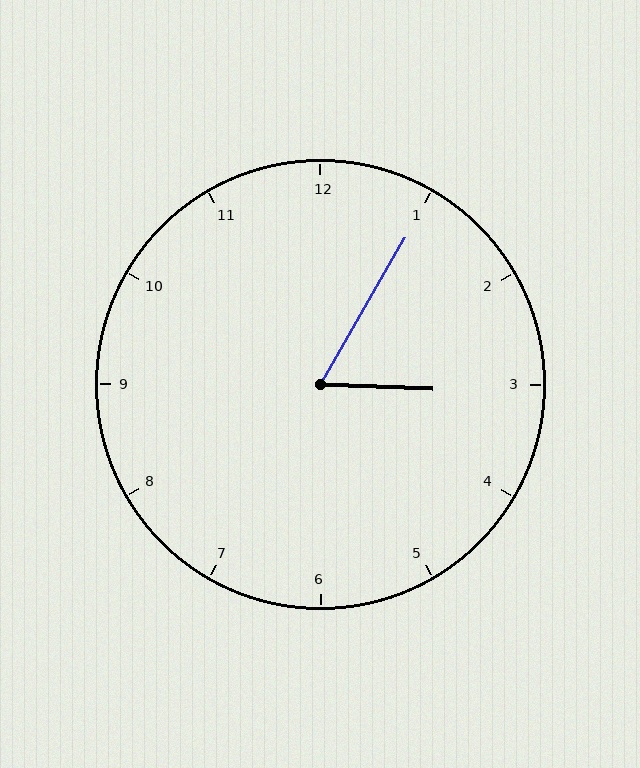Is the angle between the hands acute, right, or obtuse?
It is acute.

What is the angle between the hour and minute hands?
Approximately 62 degrees.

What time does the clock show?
3:05.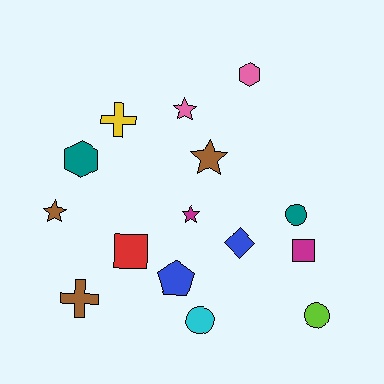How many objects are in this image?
There are 15 objects.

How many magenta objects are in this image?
There are 2 magenta objects.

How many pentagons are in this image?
There is 1 pentagon.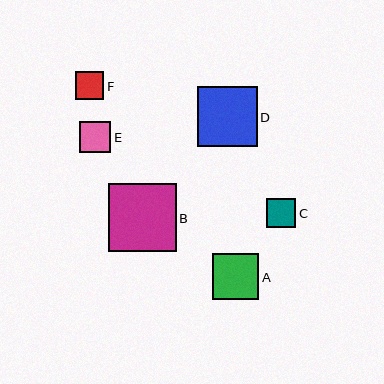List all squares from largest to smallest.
From largest to smallest: B, D, A, E, C, F.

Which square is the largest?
Square B is the largest with a size of approximately 68 pixels.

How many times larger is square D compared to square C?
Square D is approximately 2.1 times the size of square C.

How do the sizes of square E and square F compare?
Square E and square F are approximately the same size.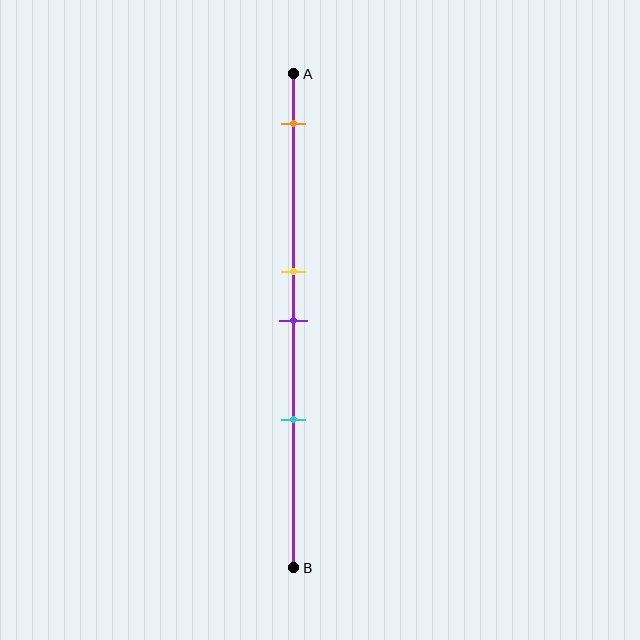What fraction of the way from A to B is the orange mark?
The orange mark is approximately 10% (0.1) of the way from A to B.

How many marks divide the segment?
There are 4 marks dividing the segment.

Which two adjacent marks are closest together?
The yellow and purple marks are the closest adjacent pair.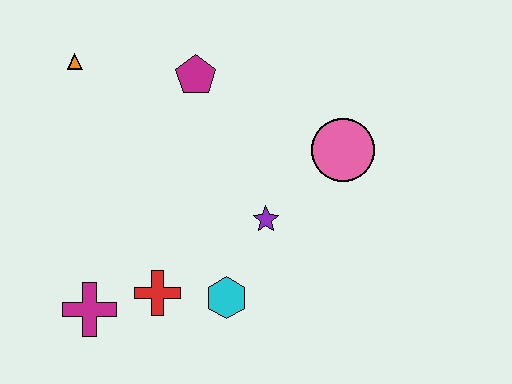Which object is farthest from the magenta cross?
The pink circle is farthest from the magenta cross.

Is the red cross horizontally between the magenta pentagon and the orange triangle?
Yes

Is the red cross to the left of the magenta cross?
No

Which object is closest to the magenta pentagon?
The orange triangle is closest to the magenta pentagon.